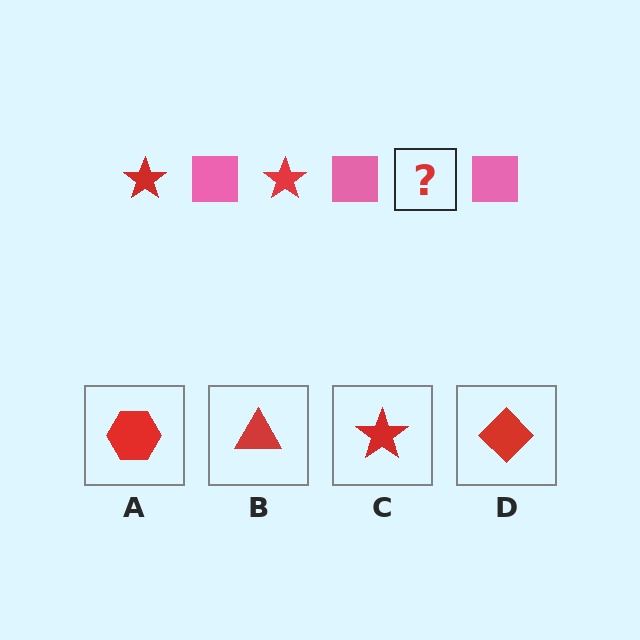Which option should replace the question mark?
Option C.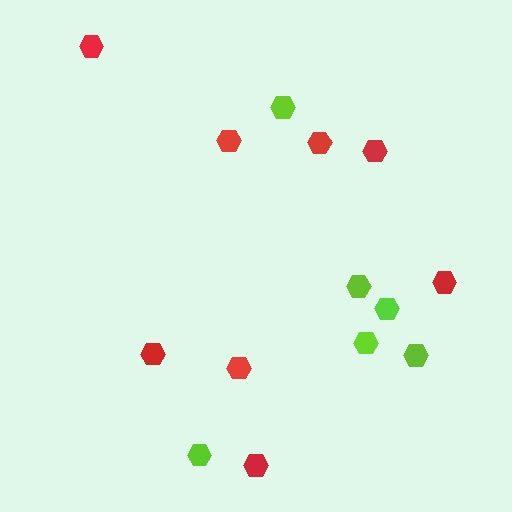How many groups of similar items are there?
There are 2 groups: one group of lime hexagons (6) and one group of red hexagons (8).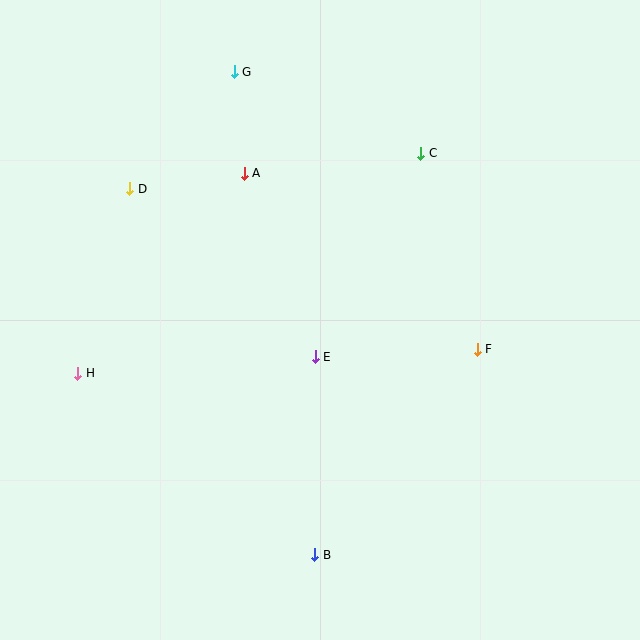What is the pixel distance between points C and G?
The distance between C and G is 203 pixels.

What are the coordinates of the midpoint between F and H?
The midpoint between F and H is at (278, 361).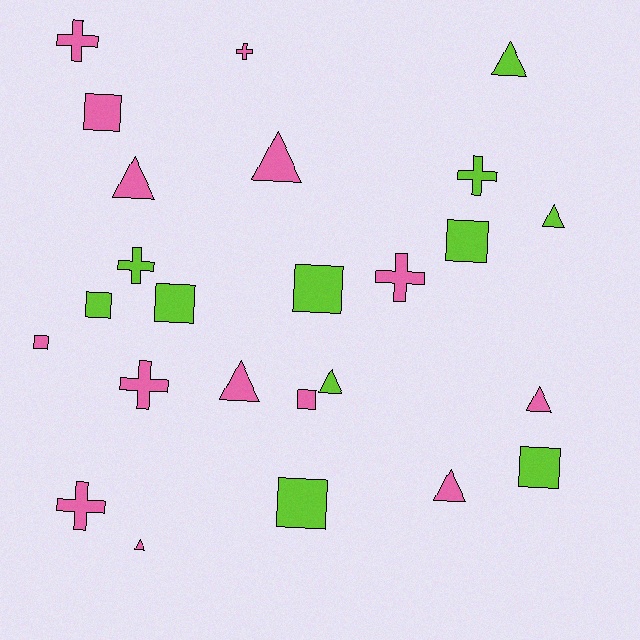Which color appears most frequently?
Pink, with 14 objects.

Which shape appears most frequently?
Square, with 9 objects.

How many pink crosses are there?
There are 5 pink crosses.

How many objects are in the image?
There are 25 objects.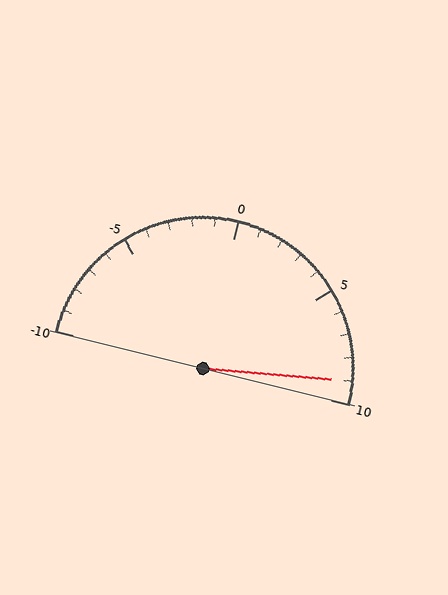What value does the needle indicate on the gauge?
The needle indicates approximately 9.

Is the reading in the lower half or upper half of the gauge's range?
The reading is in the upper half of the range (-10 to 10).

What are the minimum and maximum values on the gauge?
The gauge ranges from -10 to 10.